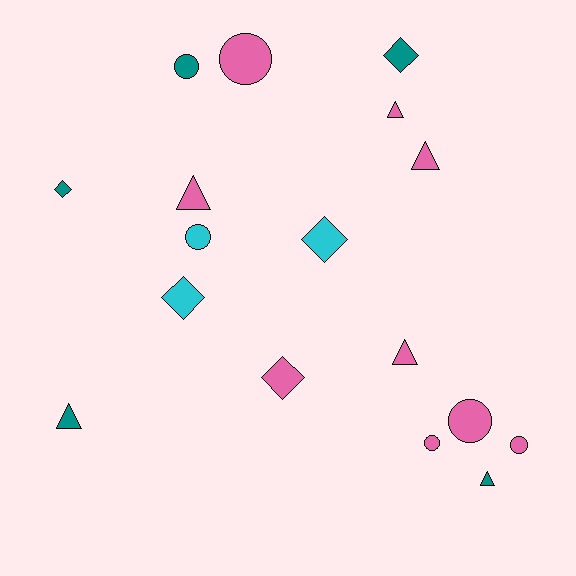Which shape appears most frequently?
Triangle, with 6 objects.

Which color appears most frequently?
Pink, with 9 objects.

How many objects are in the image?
There are 17 objects.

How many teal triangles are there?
There are 2 teal triangles.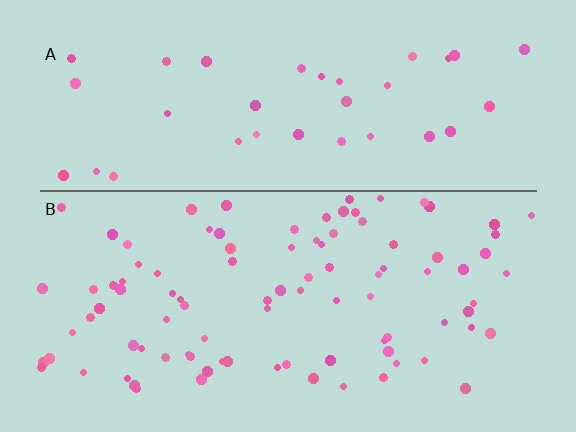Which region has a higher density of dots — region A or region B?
B (the bottom).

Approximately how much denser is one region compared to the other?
Approximately 2.5× — region B over region A.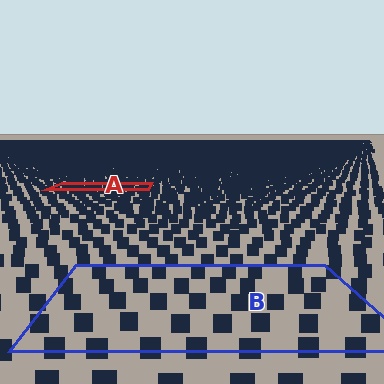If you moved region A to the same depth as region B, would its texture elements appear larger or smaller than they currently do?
They would appear larger. At a closer depth, the same texture elements are projected at a bigger on-screen size.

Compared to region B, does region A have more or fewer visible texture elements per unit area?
Region A has more texture elements per unit area — they are packed more densely because it is farther away.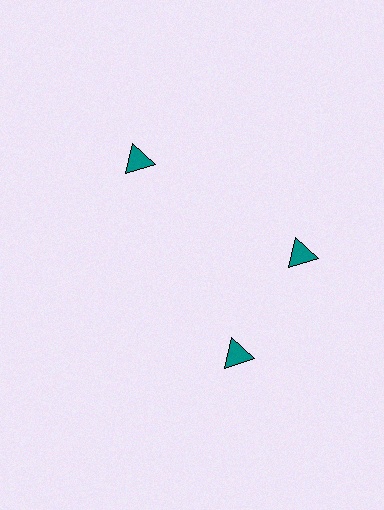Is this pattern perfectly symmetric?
No. The 3 teal triangles are arranged in a ring, but one element near the 7 o'clock position is rotated out of alignment along the ring, breaking the 3-fold rotational symmetry.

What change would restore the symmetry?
The symmetry would be restored by rotating it back into even spacing with its neighbors so that all 3 triangles sit at equal angles and equal distance from the center.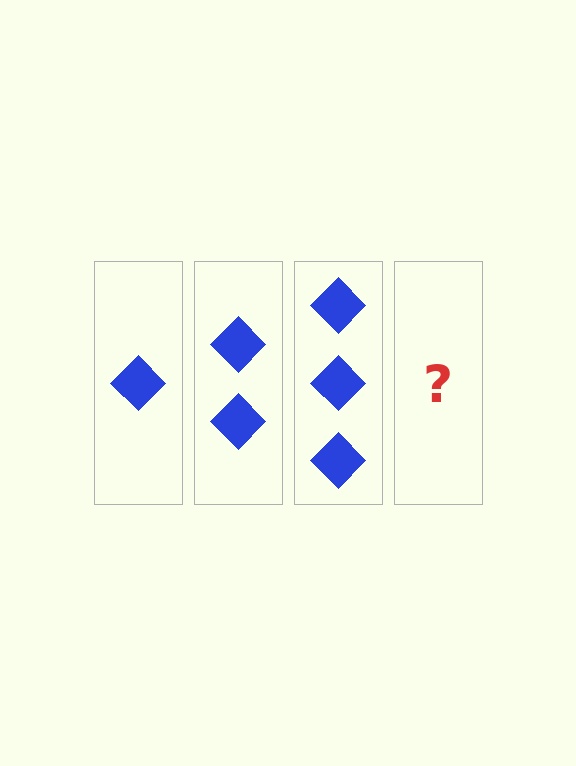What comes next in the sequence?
The next element should be 4 diamonds.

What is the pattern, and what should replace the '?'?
The pattern is that each step adds one more diamond. The '?' should be 4 diamonds.